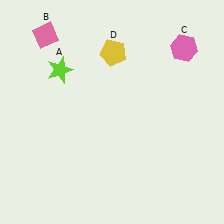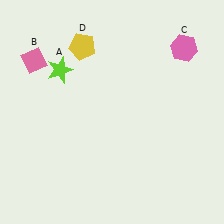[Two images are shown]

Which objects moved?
The objects that moved are: the pink diamond (B), the yellow pentagon (D).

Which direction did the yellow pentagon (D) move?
The yellow pentagon (D) moved left.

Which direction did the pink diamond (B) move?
The pink diamond (B) moved down.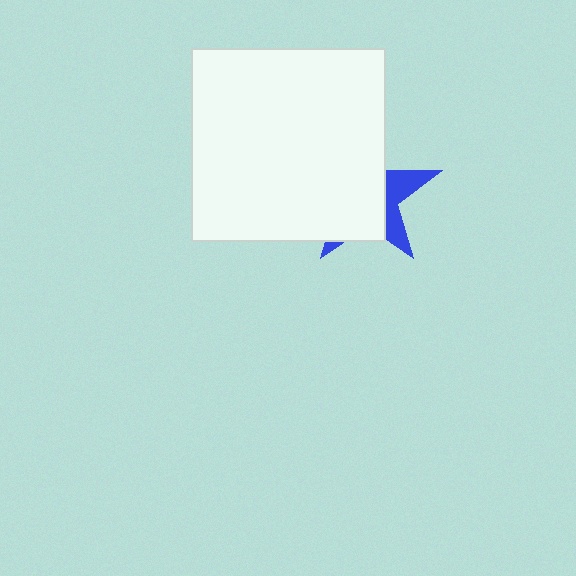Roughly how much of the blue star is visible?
A small part of it is visible (roughly 30%).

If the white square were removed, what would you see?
You would see the complete blue star.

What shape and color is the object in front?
The object in front is a white square.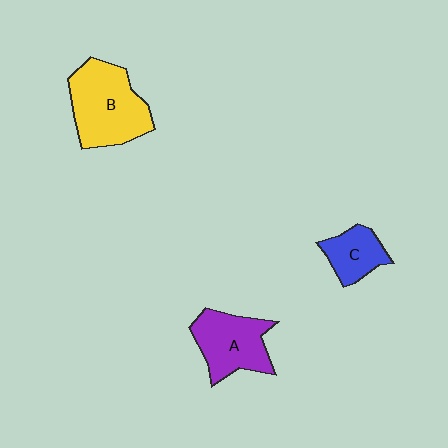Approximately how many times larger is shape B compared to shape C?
Approximately 2.1 times.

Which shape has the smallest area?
Shape C (blue).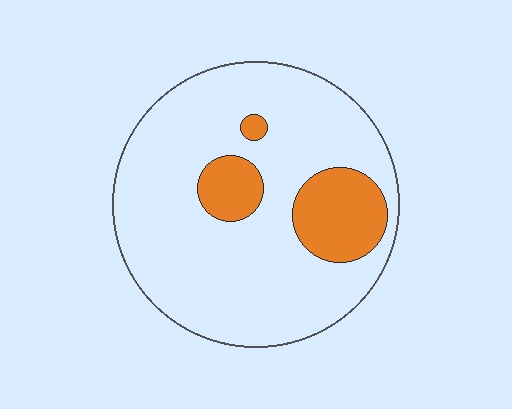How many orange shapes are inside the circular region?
3.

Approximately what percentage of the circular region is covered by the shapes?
Approximately 15%.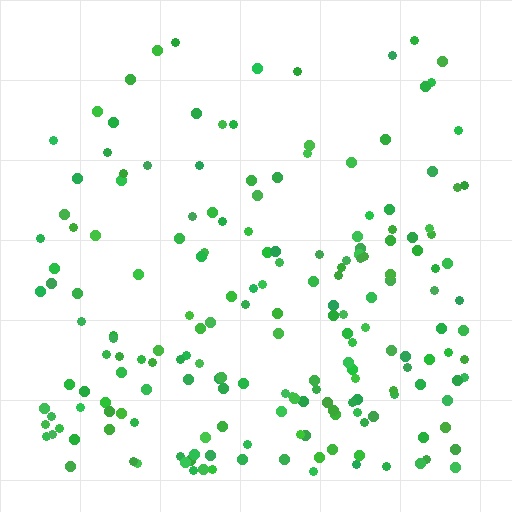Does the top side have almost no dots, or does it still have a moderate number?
Still a moderate number, just noticeably fewer than the bottom.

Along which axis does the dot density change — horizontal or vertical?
Vertical.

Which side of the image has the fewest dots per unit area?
The top.